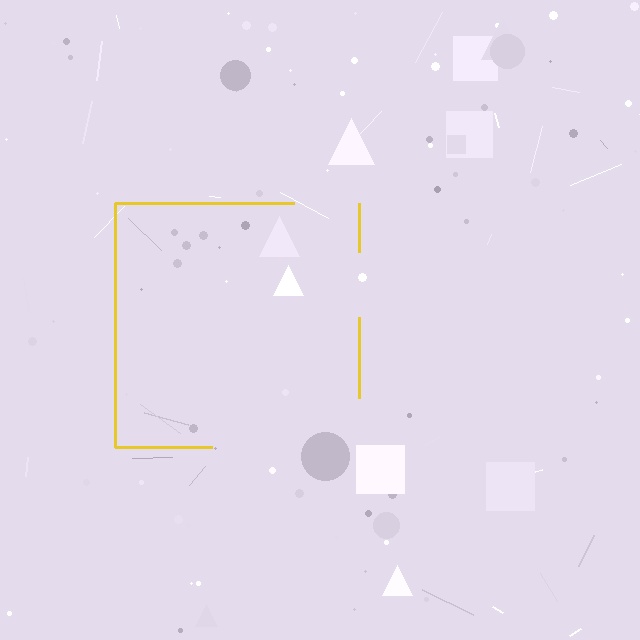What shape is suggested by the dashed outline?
The dashed outline suggests a square.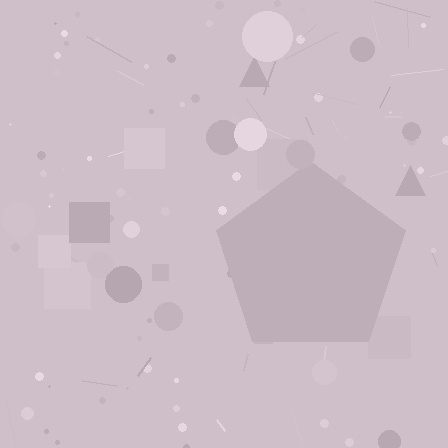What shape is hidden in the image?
A pentagon is hidden in the image.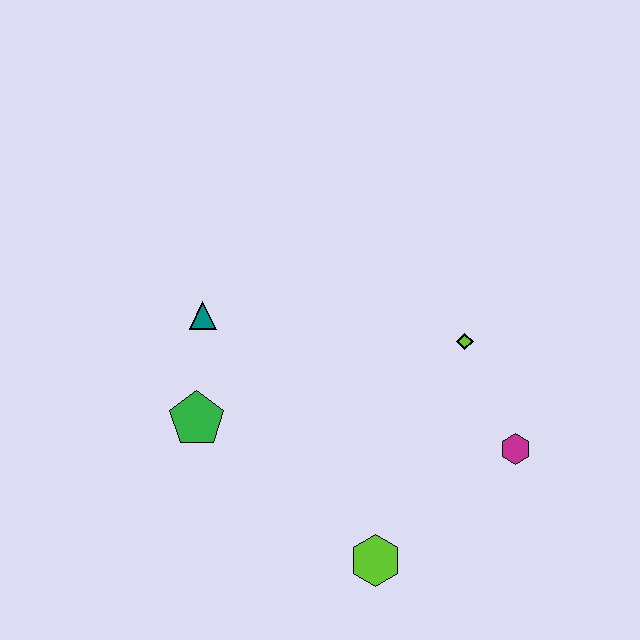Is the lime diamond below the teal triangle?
Yes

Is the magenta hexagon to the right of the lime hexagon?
Yes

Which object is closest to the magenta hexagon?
The lime diamond is closest to the magenta hexagon.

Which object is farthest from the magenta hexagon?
The teal triangle is farthest from the magenta hexagon.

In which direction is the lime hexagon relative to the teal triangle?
The lime hexagon is below the teal triangle.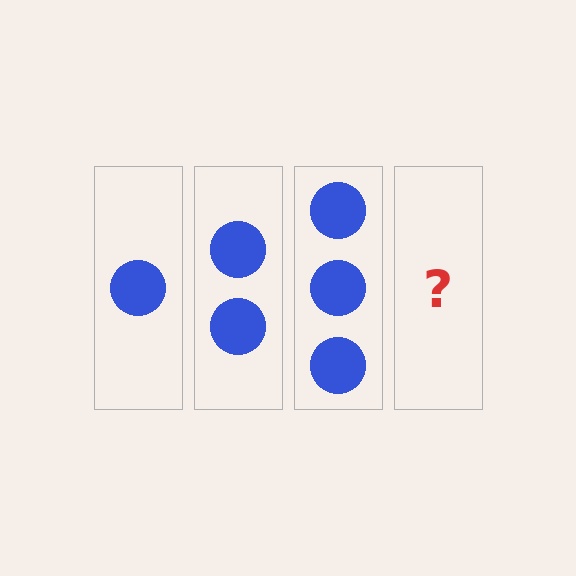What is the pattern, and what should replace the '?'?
The pattern is that each step adds one more circle. The '?' should be 4 circles.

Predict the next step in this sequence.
The next step is 4 circles.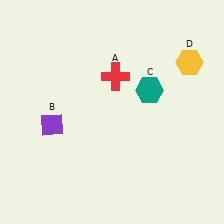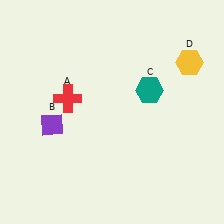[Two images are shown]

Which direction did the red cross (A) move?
The red cross (A) moved left.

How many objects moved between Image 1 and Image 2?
1 object moved between the two images.